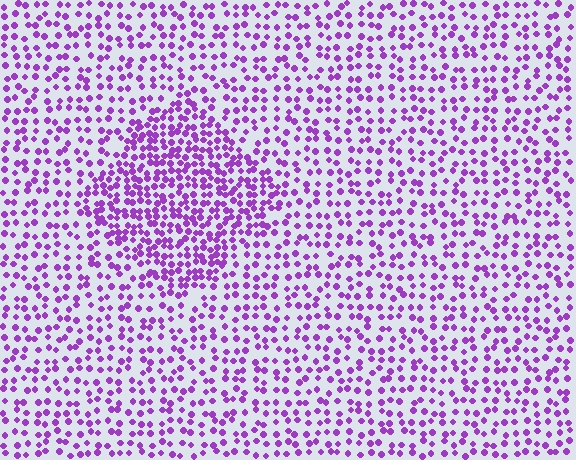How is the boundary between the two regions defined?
The boundary is defined by a change in element density (approximately 1.9x ratio). All elements are the same color, size, and shape.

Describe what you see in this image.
The image contains small purple elements arranged at two different densities. A diamond-shaped region is visible where the elements are more densely packed than the surrounding area.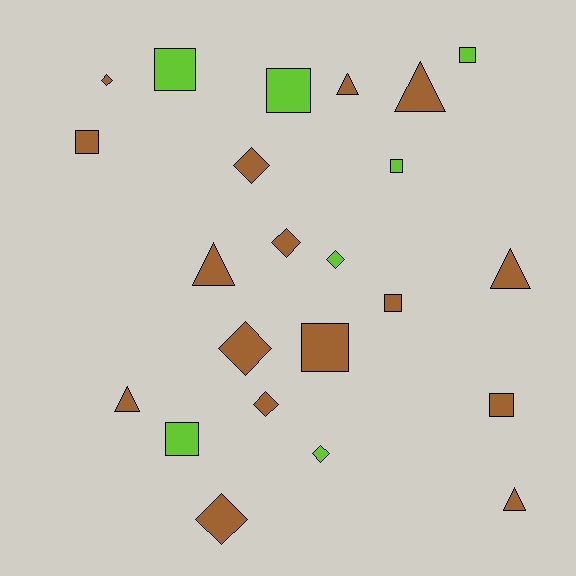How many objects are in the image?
There are 23 objects.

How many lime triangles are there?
There are no lime triangles.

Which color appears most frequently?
Brown, with 16 objects.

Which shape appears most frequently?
Square, with 9 objects.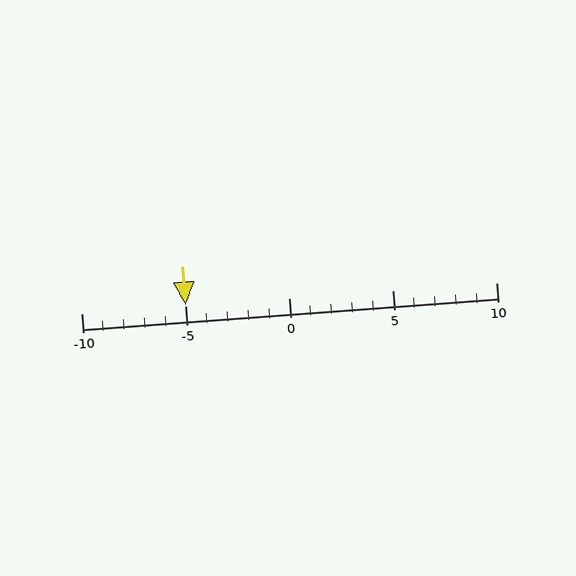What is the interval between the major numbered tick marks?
The major tick marks are spaced 5 units apart.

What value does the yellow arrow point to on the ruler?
The yellow arrow points to approximately -5.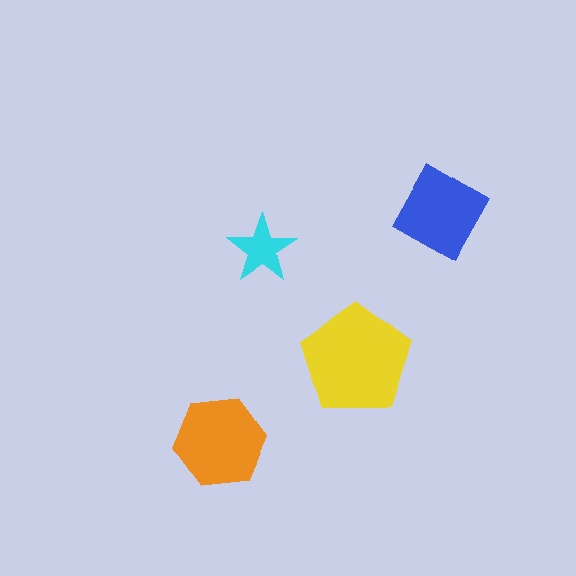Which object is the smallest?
The cyan star.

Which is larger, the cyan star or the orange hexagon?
The orange hexagon.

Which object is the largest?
The yellow pentagon.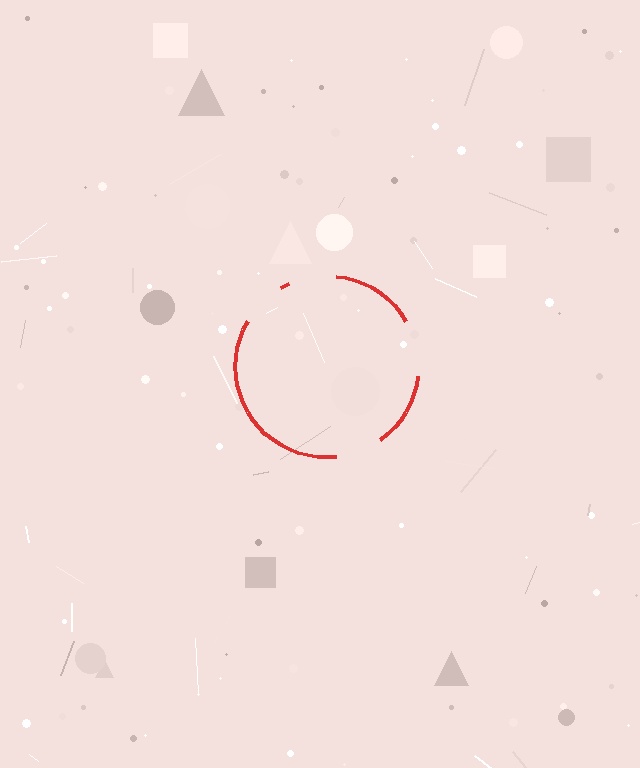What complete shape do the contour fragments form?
The contour fragments form a circle.